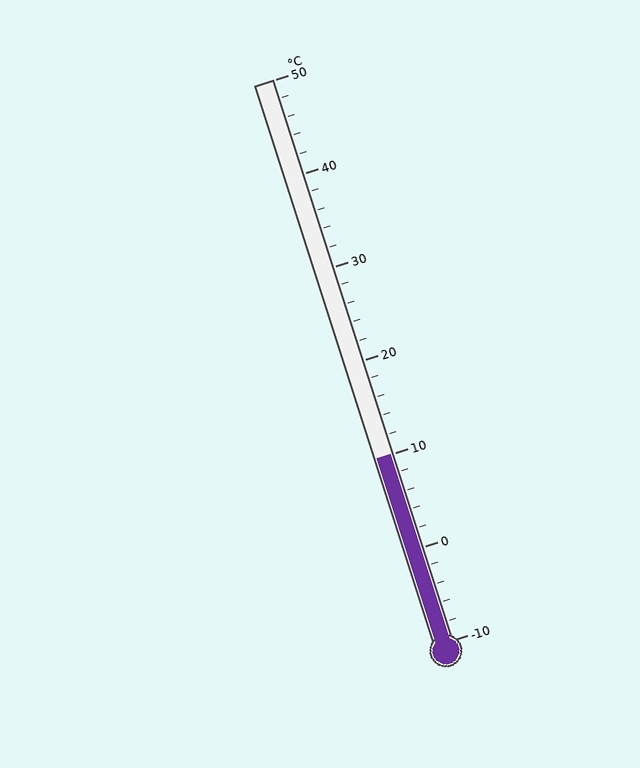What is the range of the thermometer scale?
The thermometer scale ranges from -10°C to 50°C.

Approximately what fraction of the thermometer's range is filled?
The thermometer is filled to approximately 35% of its range.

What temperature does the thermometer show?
The thermometer shows approximately 10°C.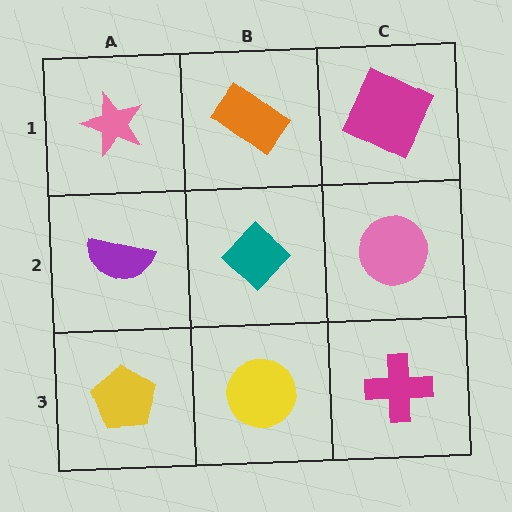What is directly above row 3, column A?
A purple semicircle.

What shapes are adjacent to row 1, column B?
A teal diamond (row 2, column B), a pink star (row 1, column A), a magenta square (row 1, column C).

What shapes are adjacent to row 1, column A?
A purple semicircle (row 2, column A), an orange rectangle (row 1, column B).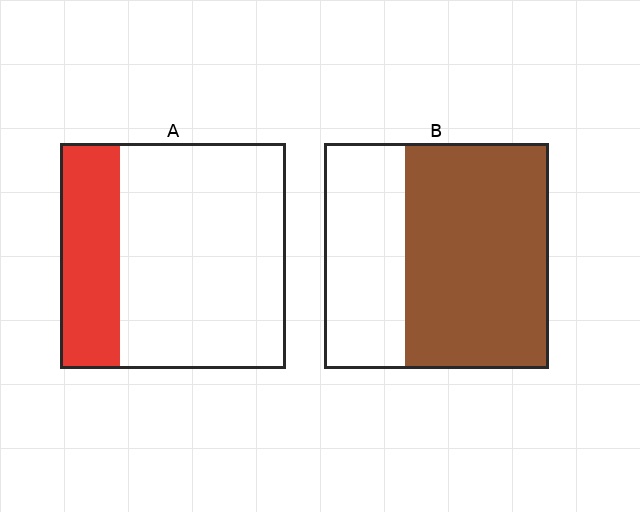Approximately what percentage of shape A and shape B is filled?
A is approximately 25% and B is approximately 65%.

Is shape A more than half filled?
No.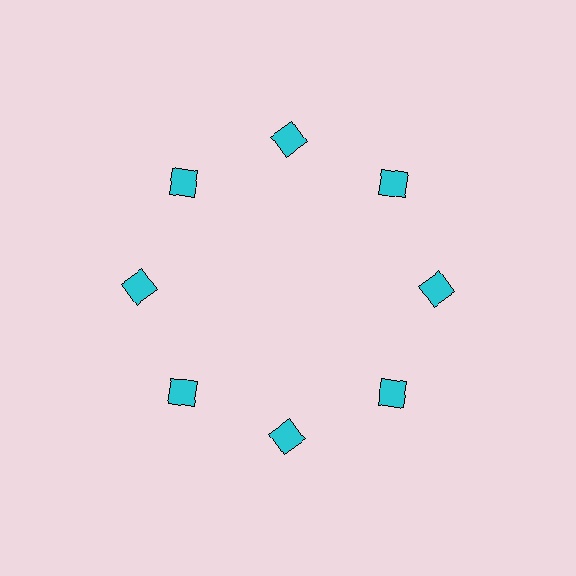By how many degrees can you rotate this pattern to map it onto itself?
The pattern maps onto itself every 45 degrees of rotation.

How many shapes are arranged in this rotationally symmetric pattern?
There are 8 shapes, arranged in 8 groups of 1.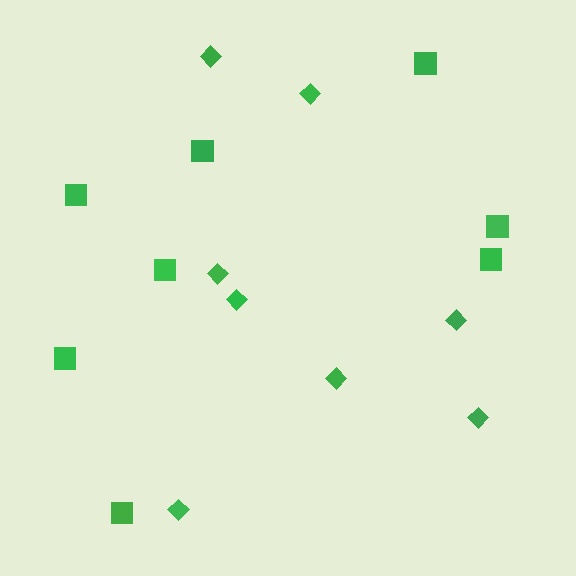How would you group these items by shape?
There are 2 groups: one group of diamonds (8) and one group of squares (8).